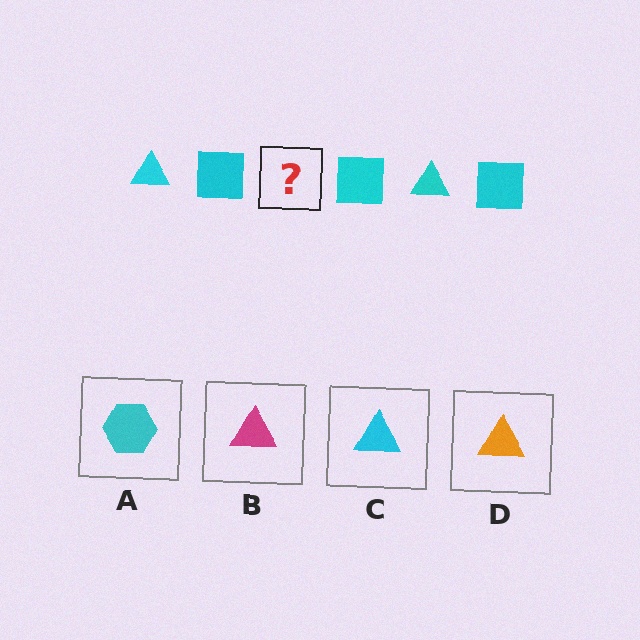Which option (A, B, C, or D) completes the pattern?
C.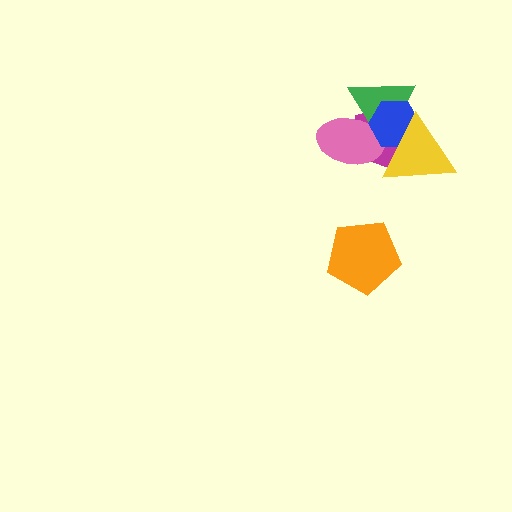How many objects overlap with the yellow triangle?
4 objects overlap with the yellow triangle.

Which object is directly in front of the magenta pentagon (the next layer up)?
The green triangle is directly in front of the magenta pentagon.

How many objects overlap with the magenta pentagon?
4 objects overlap with the magenta pentagon.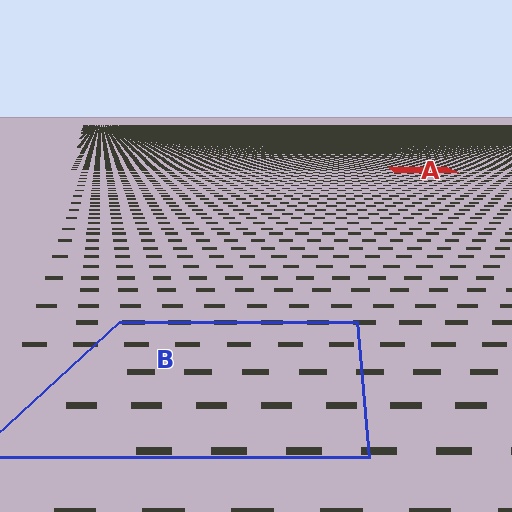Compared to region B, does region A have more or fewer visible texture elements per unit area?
Region A has more texture elements per unit area — they are packed more densely because it is farther away.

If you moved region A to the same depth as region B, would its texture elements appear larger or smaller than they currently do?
They would appear larger. At a closer depth, the same texture elements are projected at a bigger on-screen size.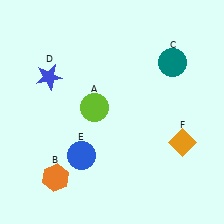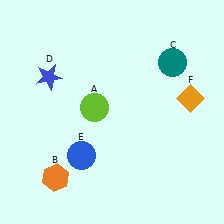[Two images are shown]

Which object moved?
The orange diamond (F) moved up.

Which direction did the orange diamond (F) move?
The orange diamond (F) moved up.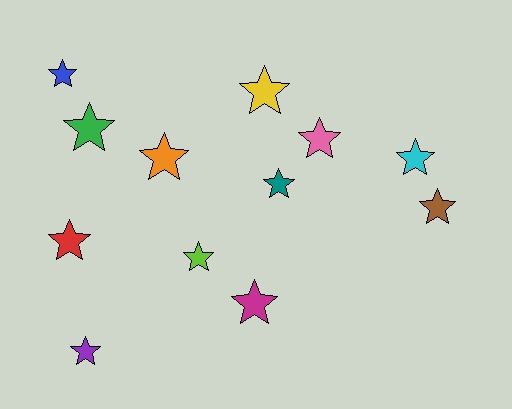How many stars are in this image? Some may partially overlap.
There are 12 stars.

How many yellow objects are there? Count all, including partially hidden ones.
There is 1 yellow object.